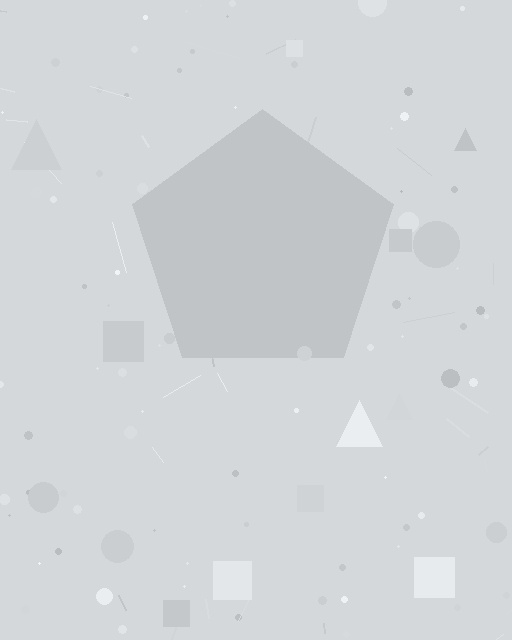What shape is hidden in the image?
A pentagon is hidden in the image.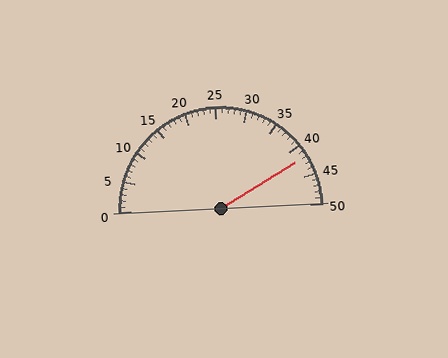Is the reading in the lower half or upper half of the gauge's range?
The reading is in the upper half of the range (0 to 50).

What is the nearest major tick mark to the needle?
The nearest major tick mark is 40.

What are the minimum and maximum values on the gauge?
The gauge ranges from 0 to 50.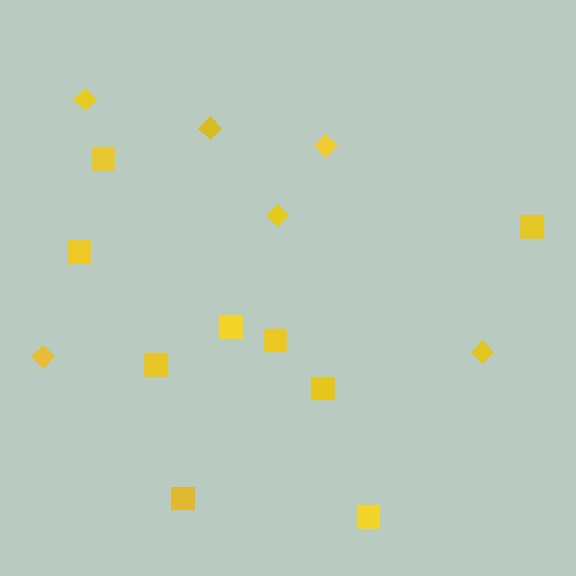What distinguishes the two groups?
There are 2 groups: one group of squares (9) and one group of diamonds (6).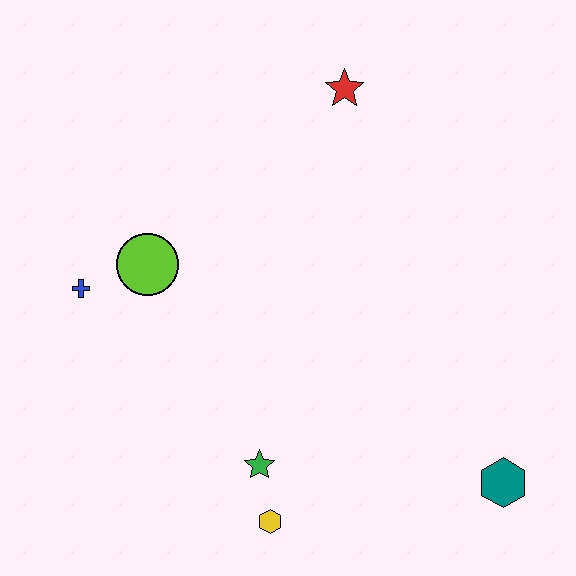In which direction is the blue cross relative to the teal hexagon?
The blue cross is to the left of the teal hexagon.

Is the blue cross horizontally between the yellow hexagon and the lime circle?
No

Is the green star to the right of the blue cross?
Yes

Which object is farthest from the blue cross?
The teal hexagon is farthest from the blue cross.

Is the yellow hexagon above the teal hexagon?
No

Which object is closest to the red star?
The lime circle is closest to the red star.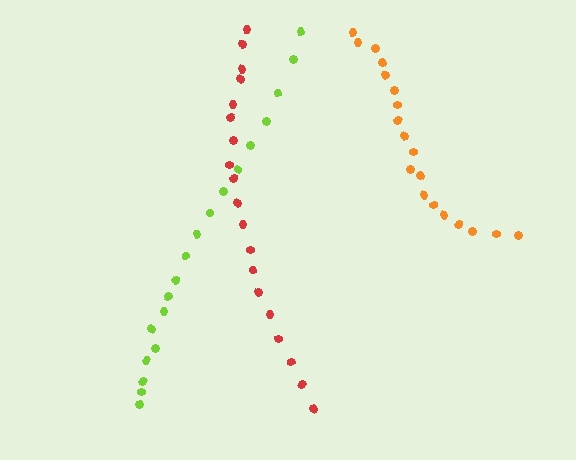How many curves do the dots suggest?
There are 3 distinct paths.